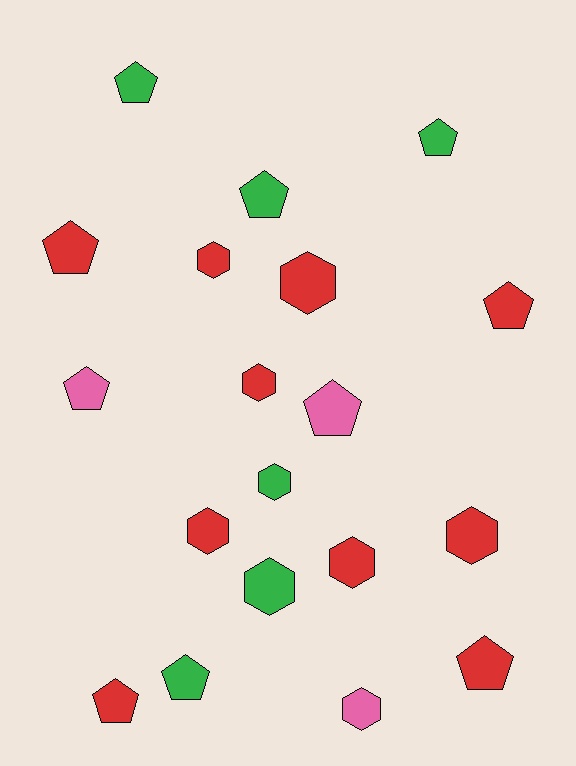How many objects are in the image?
There are 19 objects.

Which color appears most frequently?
Red, with 10 objects.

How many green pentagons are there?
There are 4 green pentagons.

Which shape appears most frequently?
Pentagon, with 10 objects.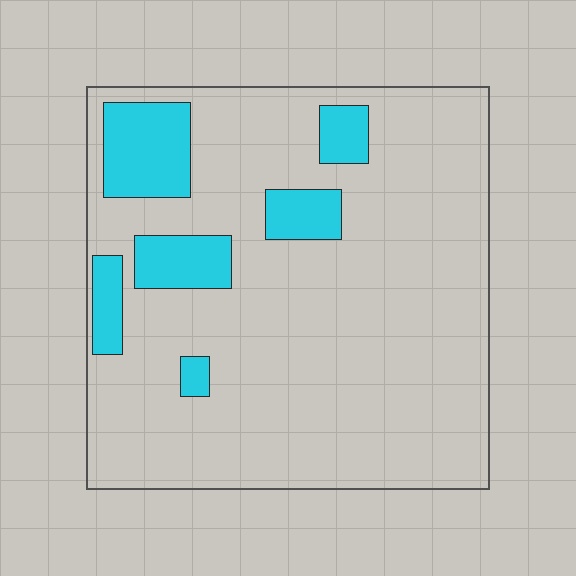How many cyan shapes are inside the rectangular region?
6.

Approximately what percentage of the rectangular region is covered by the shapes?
Approximately 15%.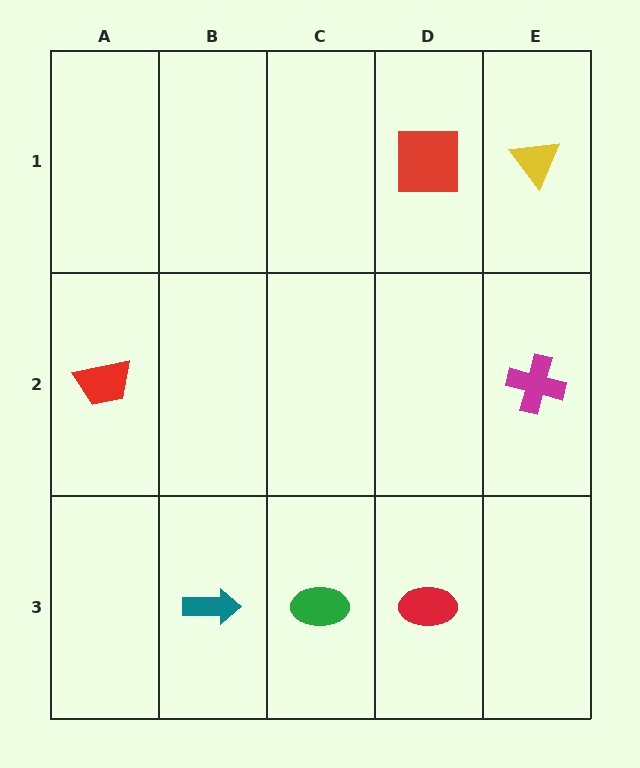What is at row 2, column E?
A magenta cross.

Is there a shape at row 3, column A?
No, that cell is empty.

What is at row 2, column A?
A red trapezoid.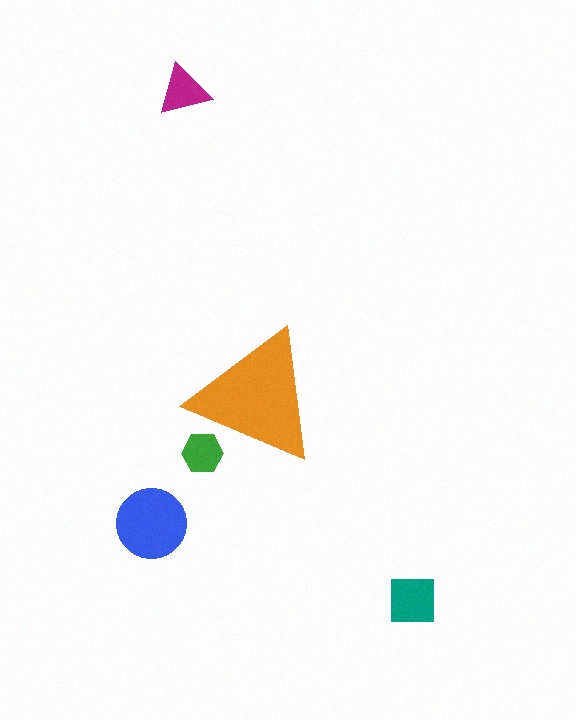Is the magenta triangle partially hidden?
No, the magenta triangle is fully visible.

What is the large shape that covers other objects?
An orange triangle.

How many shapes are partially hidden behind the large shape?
1 shape is partially hidden.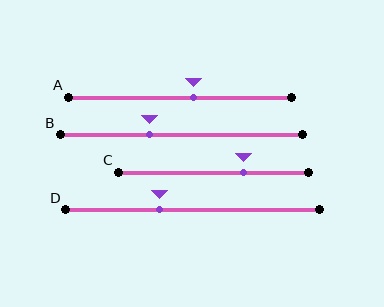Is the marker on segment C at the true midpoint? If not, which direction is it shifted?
No, the marker on segment C is shifted to the right by about 16% of the segment length.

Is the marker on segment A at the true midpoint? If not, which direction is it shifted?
No, the marker on segment A is shifted to the right by about 6% of the segment length.